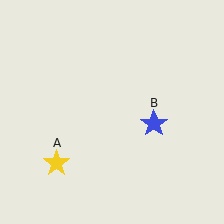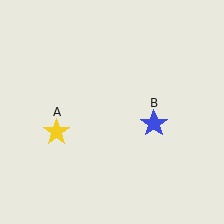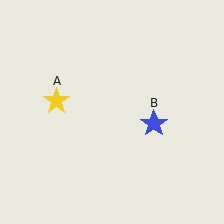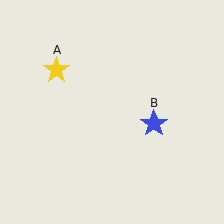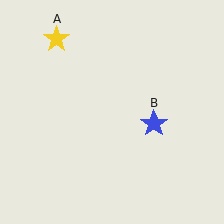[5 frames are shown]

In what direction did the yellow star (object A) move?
The yellow star (object A) moved up.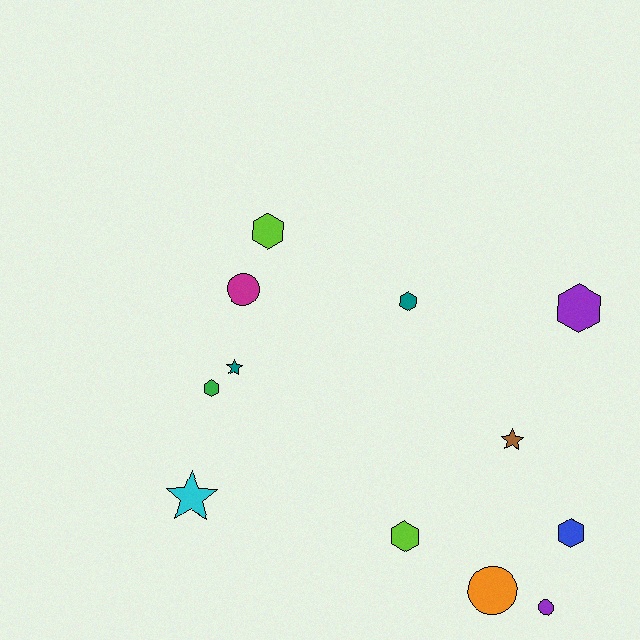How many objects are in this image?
There are 12 objects.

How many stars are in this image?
There are 3 stars.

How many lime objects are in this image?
There are 2 lime objects.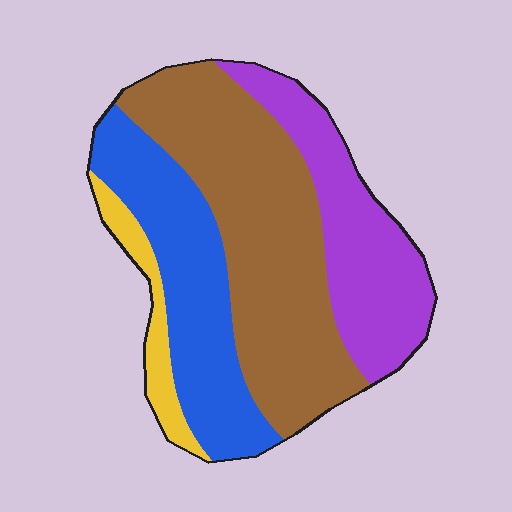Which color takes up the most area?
Brown, at roughly 40%.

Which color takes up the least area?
Yellow, at roughly 5%.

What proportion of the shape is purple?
Purple takes up about one quarter (1/4) of the shape.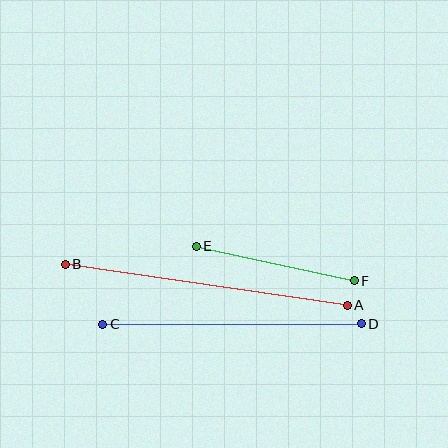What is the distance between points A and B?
The distance is approximately 285 pixels.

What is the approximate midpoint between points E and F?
The midpoint is at approximately (275, 263) pixels.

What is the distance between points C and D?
The distance is approximately 258 pixels.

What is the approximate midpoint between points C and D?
The midpoint is at approximately (232, 324) pixels.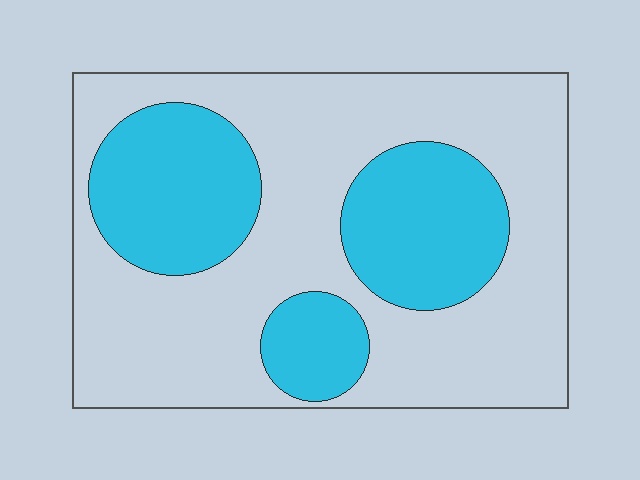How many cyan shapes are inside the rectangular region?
3.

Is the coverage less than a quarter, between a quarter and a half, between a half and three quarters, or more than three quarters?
Between a quarter and a half.